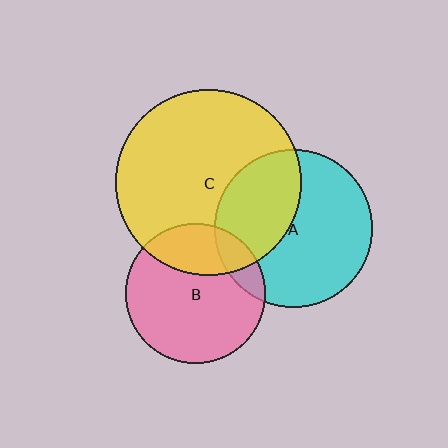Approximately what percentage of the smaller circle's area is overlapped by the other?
Approximately 15%.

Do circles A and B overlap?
Yes.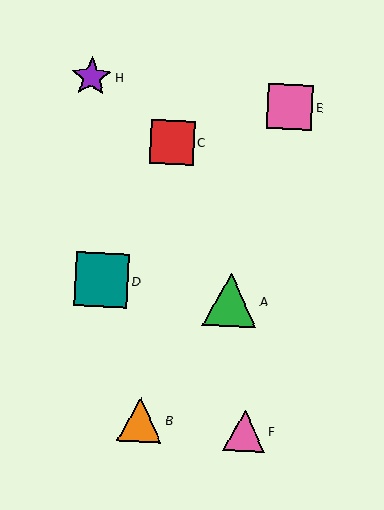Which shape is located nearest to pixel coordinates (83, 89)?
The purple star (labeled H) at (92, 77) is nearest to that location.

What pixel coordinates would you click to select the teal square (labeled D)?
Click at (102, 280) to select the teal square D.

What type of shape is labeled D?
Shape D is a teal square.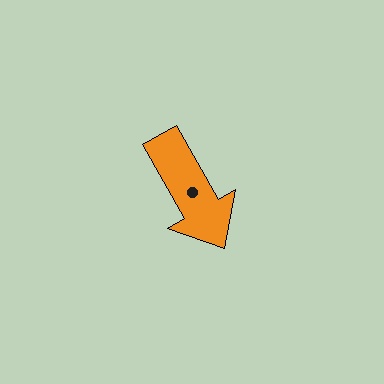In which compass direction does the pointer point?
Southeast.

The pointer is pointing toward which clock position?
Roughly 5 o'clock.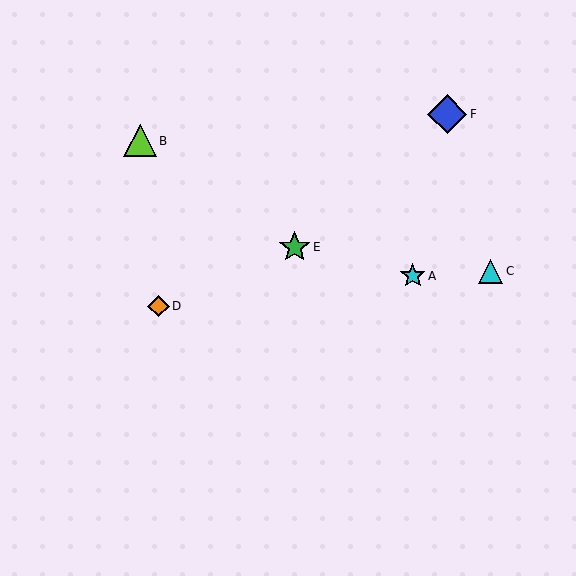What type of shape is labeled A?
Shape A is a cyan star.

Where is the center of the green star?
The center of the green star is at (295, 247).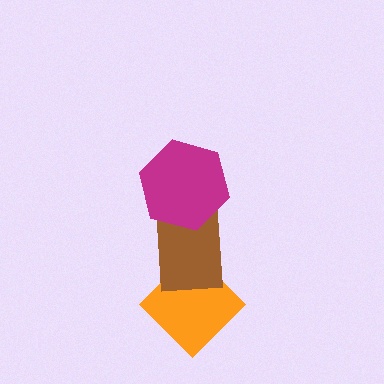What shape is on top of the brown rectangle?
The magenta hexagon is on top of the brown rectangle.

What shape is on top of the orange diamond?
The brown rectangle is on top of the orange diamond.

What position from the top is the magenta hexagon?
The magenta hexagon is 1st from the top.